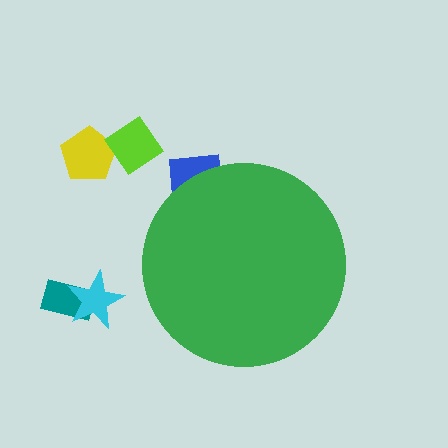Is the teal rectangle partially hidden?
No, the teal rectangle is fully visible.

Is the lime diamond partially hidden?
No, the lime diamond is fully visible.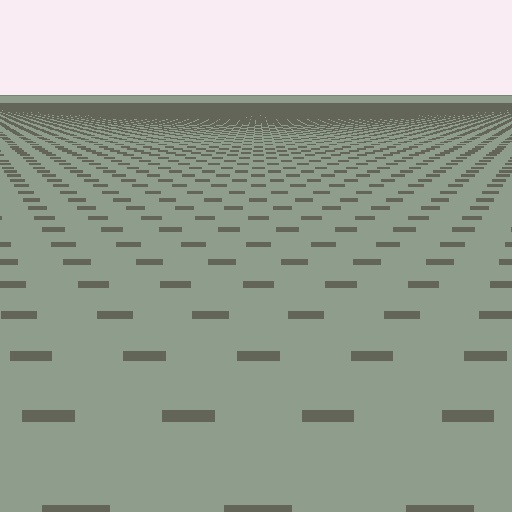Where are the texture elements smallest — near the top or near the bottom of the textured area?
Near the top.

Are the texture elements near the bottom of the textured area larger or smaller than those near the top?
Larger. Near the bottom, elements are closer to the viewer and appear at a bigger on-screen size.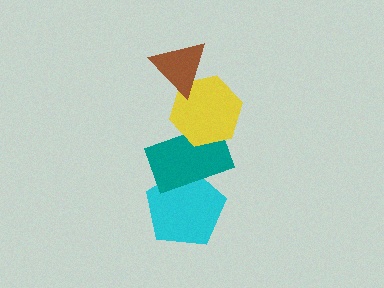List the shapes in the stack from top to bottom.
From top to bottom: the brown triangle, the yellow hexagon, the teal rectangle, the cyan pentagon.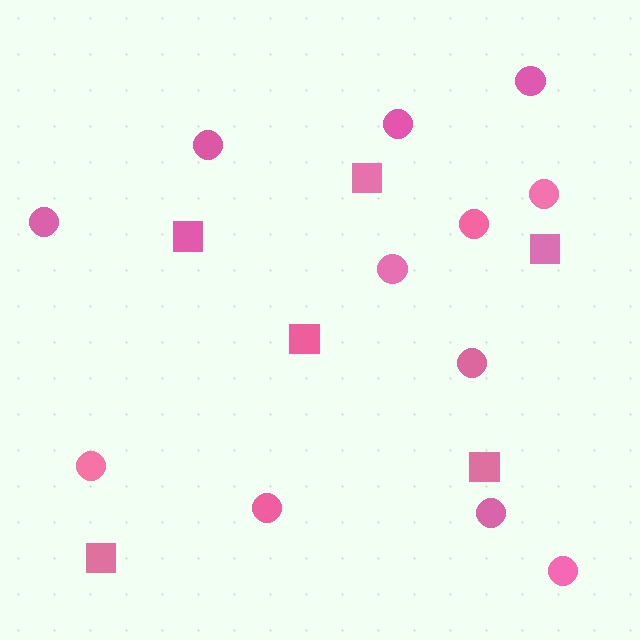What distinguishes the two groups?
There are 2 groups: one group of squares (6) and one group of circles (12).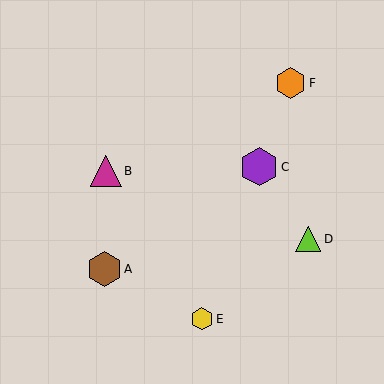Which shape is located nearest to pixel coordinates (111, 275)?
The brown hexagon (labeled A) at (104, 269) is nearest to that location.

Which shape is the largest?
The purple hexagon (labeled C) is the largest.